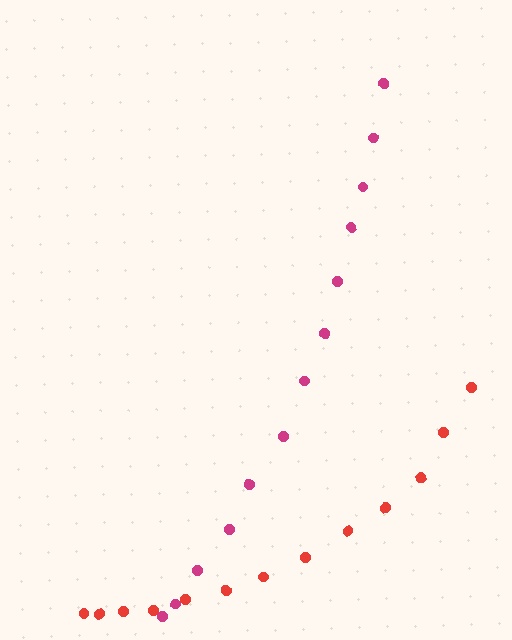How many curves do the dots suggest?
There are 2 distinct paths.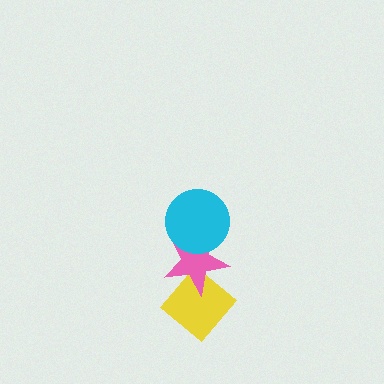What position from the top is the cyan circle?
The cyan circle is 1st from the top.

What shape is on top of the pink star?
The cyan circle is on top of the pink star.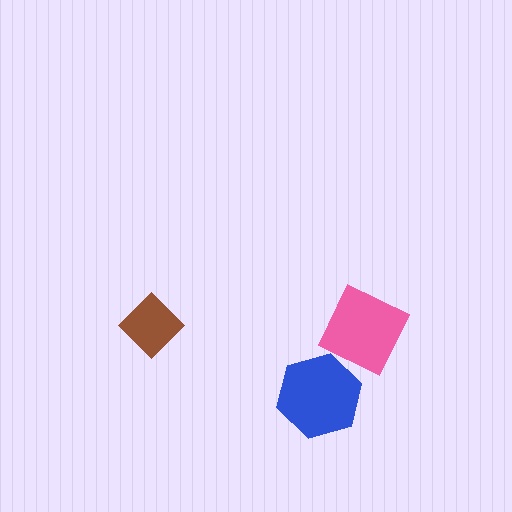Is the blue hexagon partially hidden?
Yes, it is partially covered by another shape.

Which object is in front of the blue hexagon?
The pink diamond is in front of the blue hexagon.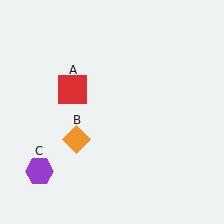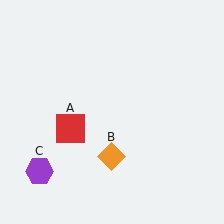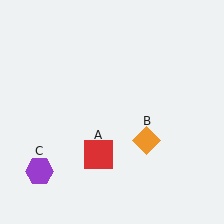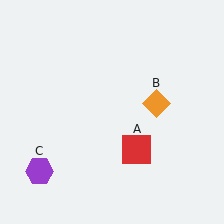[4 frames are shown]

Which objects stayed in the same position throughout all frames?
Purple hexagon (object C) remained stationary.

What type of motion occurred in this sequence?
The red square (object A), orange diamond (object B) rotated counterclockwise around the center of the scene.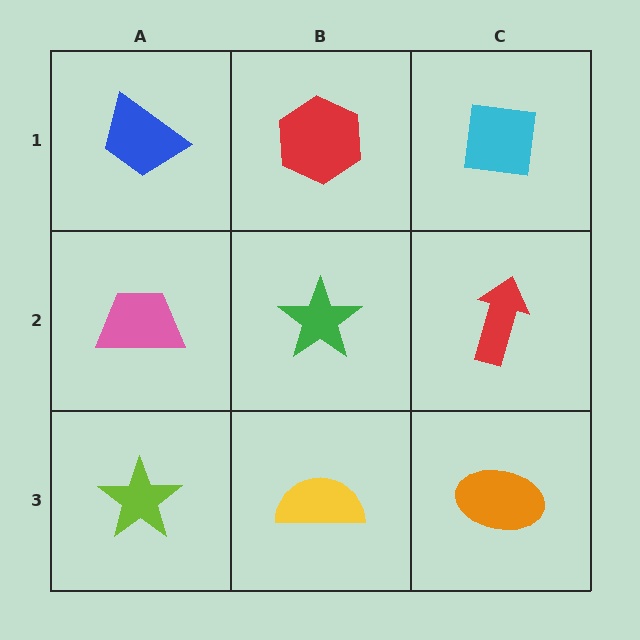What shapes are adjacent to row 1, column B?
A green star (row 2, column B), a blue trapezoid (row 1, column A), a cyan square (row 1, column C).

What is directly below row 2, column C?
An orange ellipse.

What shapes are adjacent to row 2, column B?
A red hexagon (row 1, column B), a yellow semicircle (row 3, column B), a pink trapezoid (row 2, column A), a red arrow (row 2, column C).